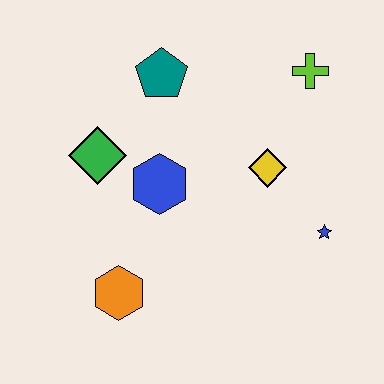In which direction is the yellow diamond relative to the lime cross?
The yellow diamond is below the lime cross.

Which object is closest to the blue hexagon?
The green diamond is closest to the blue hexagon.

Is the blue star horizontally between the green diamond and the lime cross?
No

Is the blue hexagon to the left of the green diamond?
No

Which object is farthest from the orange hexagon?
The lime cross is farthest from the orange hexagon.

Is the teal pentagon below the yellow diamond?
No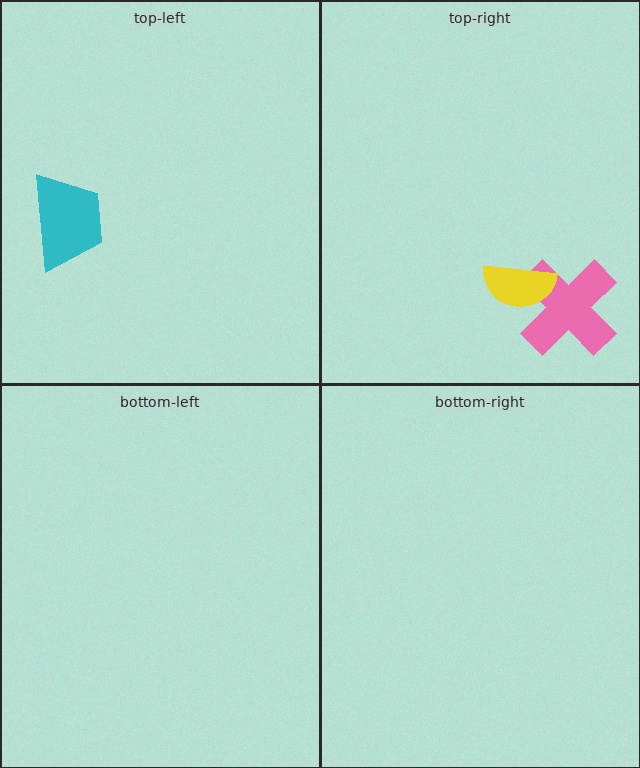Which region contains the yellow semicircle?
The top-right region.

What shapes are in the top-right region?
The pink cross, the yellow semicircle.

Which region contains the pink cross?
The top-right region.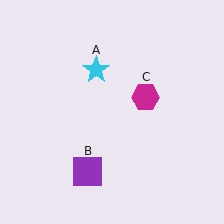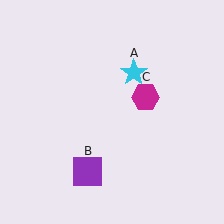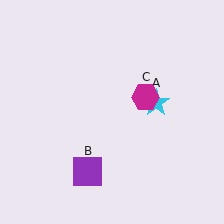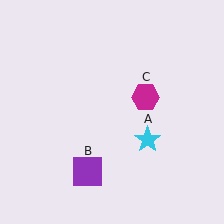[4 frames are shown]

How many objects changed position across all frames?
1 object changed position: cyan star (object A).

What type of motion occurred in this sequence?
The cyan star (object A) rotated clockwise around the center of the scene.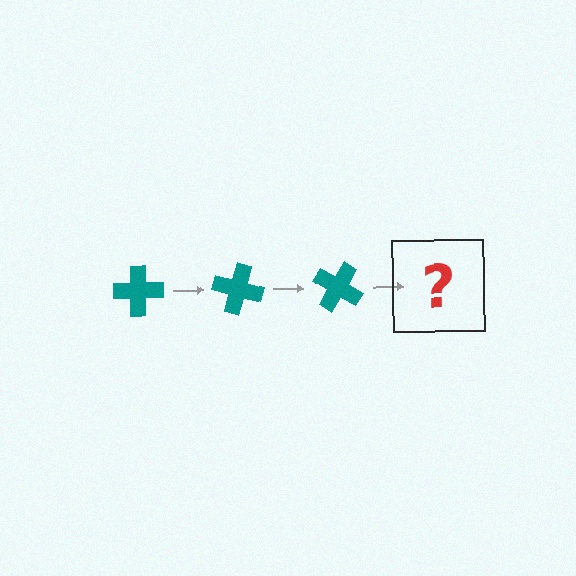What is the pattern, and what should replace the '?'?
The pattern is that the cross rotates 15 degrees each step. The '?' should be a teal cross rotated 45 degrees.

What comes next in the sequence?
The next element should be a teal cross rotated 45 degrees.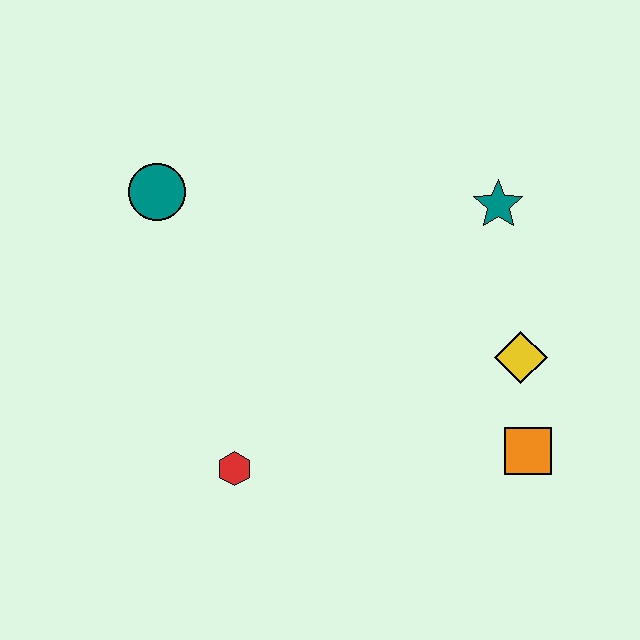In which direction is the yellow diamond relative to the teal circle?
The yellow diamond is to the right of the teal circle.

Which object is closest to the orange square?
The yellow diamond is closest to the orange square.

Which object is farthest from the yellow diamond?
The teal circle is farthest from the yellow diamond.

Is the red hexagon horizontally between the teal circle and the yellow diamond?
Yes